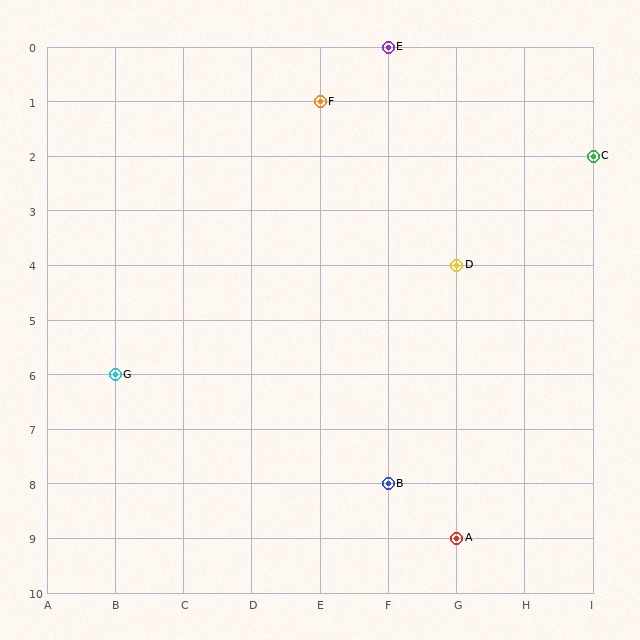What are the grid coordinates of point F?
Point F is at grid coordinates (E, 1).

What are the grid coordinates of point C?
Point C is at grid coordinates (I, 2).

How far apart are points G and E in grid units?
Points G and E are 4 columns and 6 rows apart (about 7.2 grid units diagonally).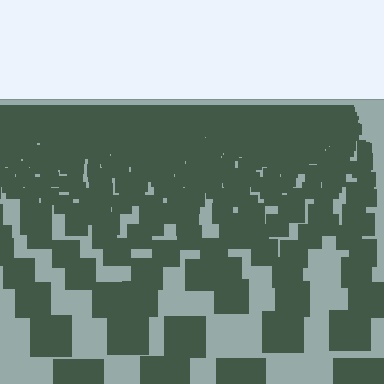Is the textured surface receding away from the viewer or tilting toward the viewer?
The surface is receding away from the viewer. Texture elements get smaller and denser toward the top.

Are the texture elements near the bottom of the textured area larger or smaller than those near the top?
Larger. Near the bottom, elements are closer to the viewer and appear at a bigger on-screen size.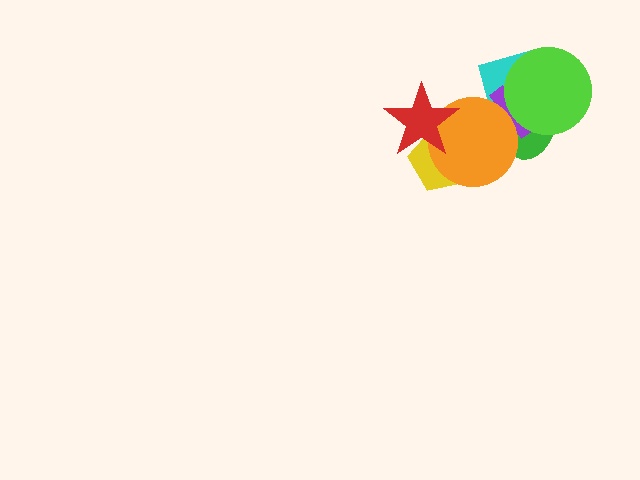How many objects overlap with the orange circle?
5 objects overlap with the orange circle.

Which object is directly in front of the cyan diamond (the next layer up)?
The purple cross is directly in front of the cyan diamond.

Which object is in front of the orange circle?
The red star is in front of the orange circle.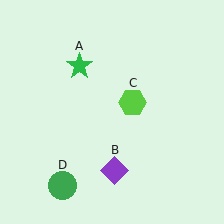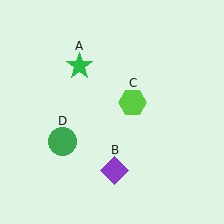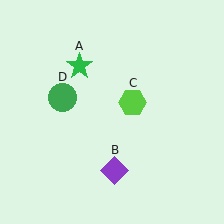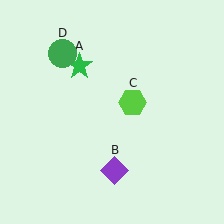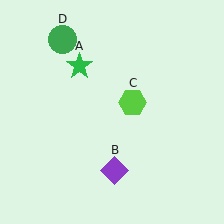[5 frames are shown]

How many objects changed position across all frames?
1 object changed position: green circle (object D).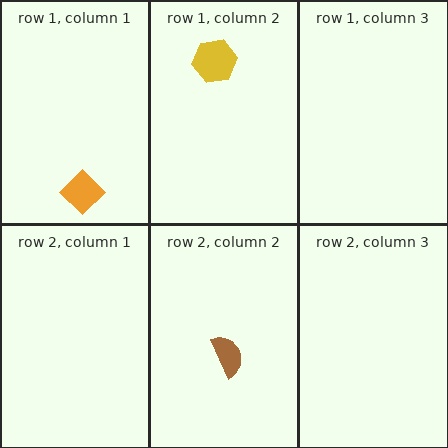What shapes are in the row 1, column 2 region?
The yellow hexagon.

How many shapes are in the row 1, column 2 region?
1.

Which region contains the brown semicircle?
The row 2, column 2 region.